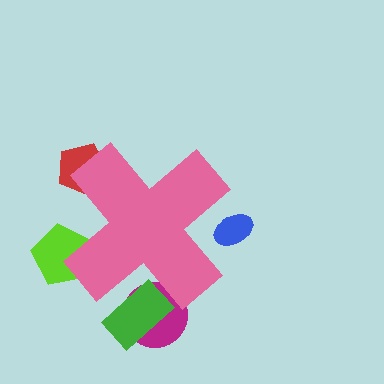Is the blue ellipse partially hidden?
Yes, the blue ellipse is partially hidden behind the pink cross.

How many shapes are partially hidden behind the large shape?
5 shapes are partially hidden.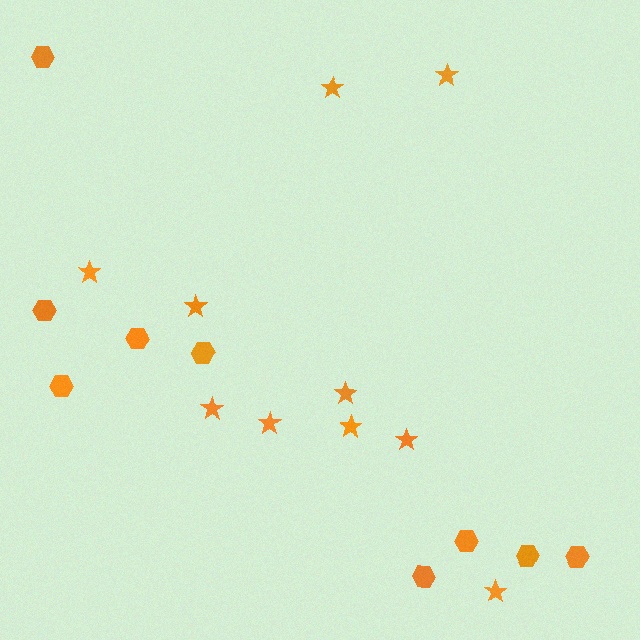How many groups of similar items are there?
There are 2 groups: one group of stars (10) and one group of hexagons (9).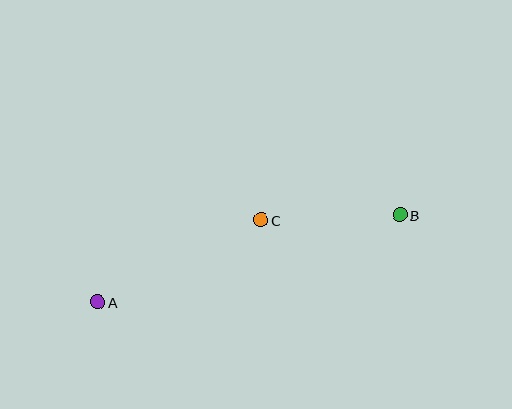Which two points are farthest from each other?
Points A and B are farthest from each other.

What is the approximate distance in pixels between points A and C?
The distance between A and C is approximately 183 pixels.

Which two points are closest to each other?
Points B and C are closest to each other.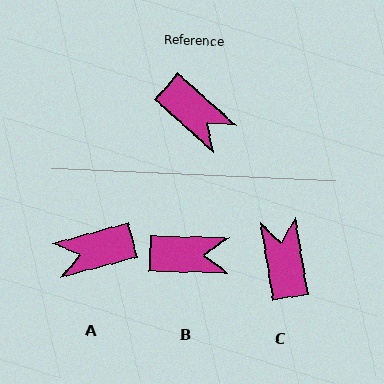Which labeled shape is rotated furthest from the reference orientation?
C, about 140 degrees away.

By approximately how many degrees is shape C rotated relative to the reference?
Approximately 140 degrees counter-clockwise.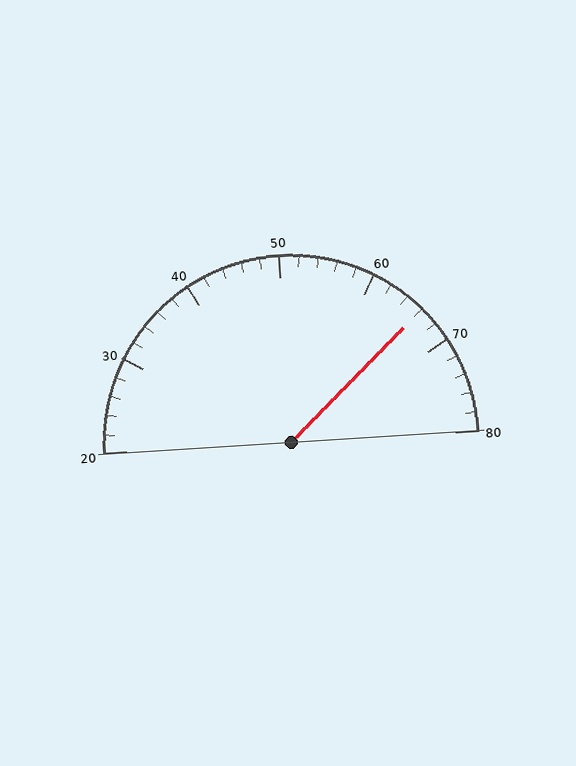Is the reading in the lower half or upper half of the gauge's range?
The reading is in the upper half of the range (20 to 80).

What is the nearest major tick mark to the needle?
The nearest major tick mark is 70.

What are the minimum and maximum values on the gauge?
The gauge ranges from 20 to 80.